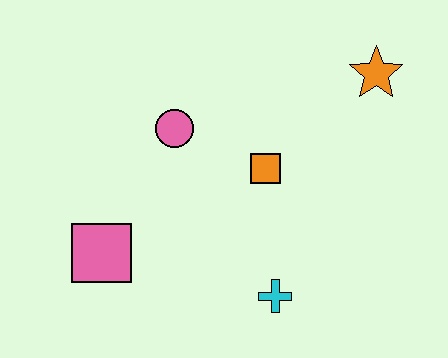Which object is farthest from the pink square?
The orange star is farthest from the pink square.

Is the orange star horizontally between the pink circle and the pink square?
No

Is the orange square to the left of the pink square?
No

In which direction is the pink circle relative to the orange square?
The pink circle is to the left of the orange square.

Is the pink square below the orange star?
Yes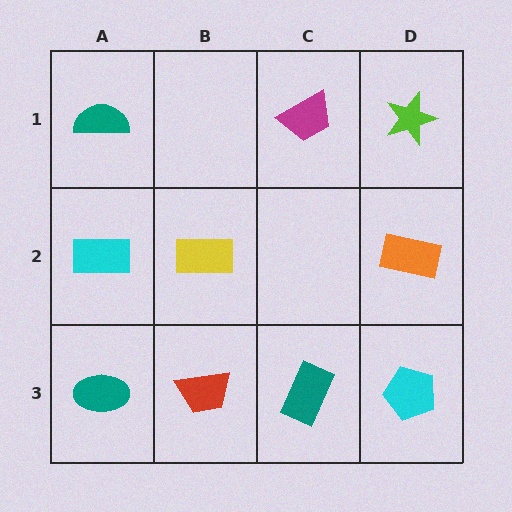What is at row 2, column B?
A yellow rectangle.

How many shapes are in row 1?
3 shapes.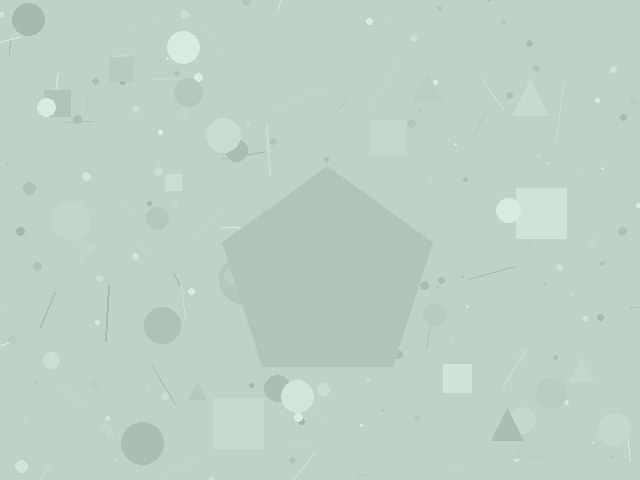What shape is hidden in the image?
A pentagon is hidden in the image.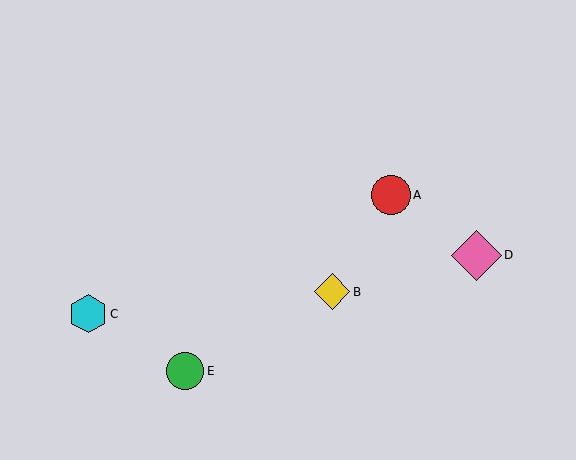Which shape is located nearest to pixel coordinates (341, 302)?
The yellow diamond (labeled B) at (332, 292) is nearest to that location.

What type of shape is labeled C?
Shape C is a cyan hexagon.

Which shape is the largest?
The pink diamond (labeled D) is the largest.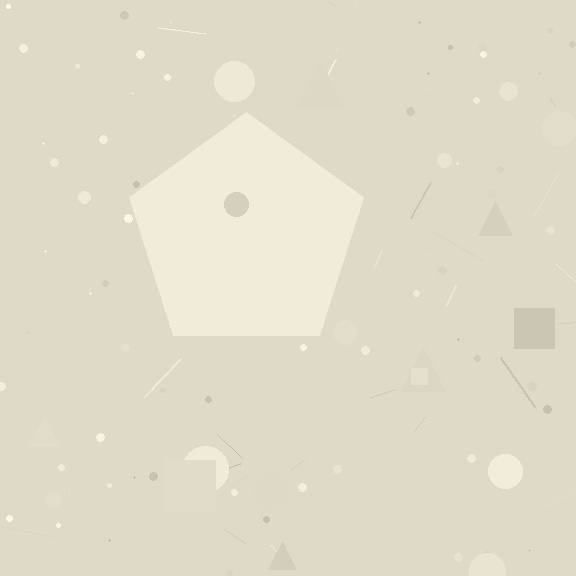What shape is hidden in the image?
A pentagon is hidden in the image.